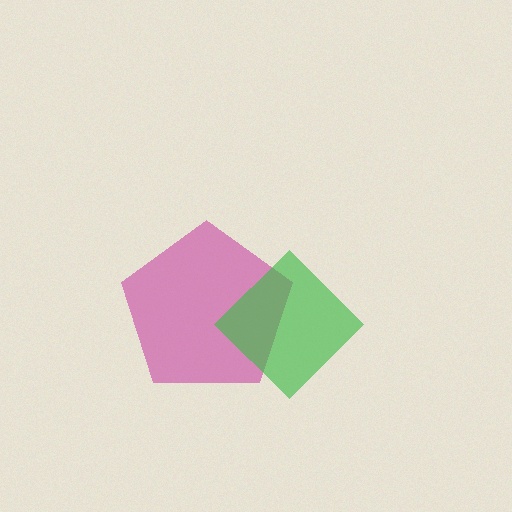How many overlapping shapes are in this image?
There are 2 overlapping shapes in the image.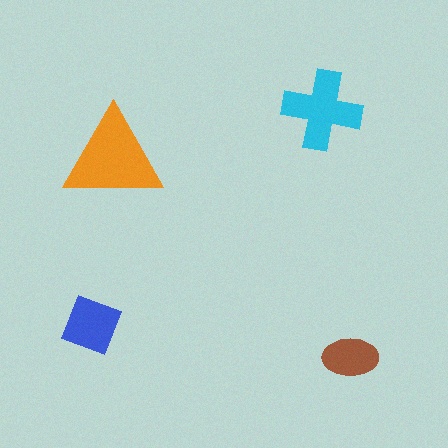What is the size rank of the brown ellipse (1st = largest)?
4th.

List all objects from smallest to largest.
The brown ellipse, the blue diamond, the cyan cross, the orange triangle.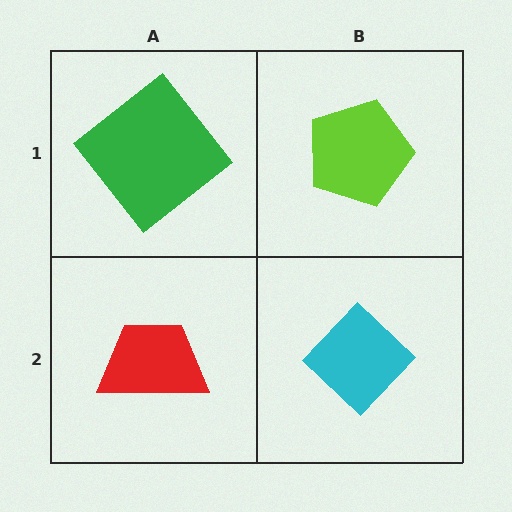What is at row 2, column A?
A red trapezoid.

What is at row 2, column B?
A cyan diamond.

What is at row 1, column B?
A lime pentagon.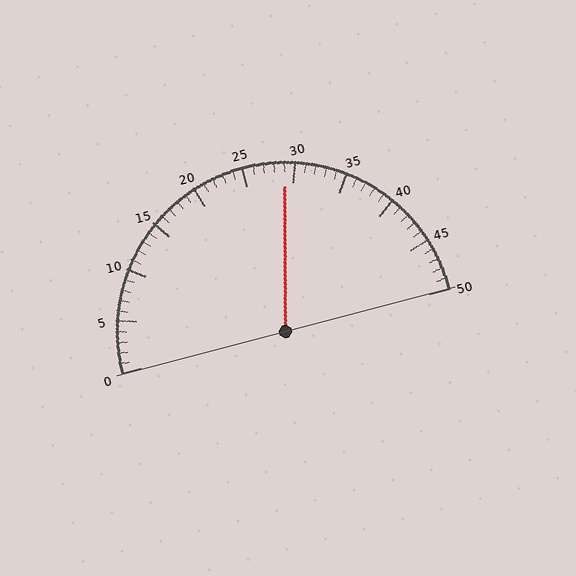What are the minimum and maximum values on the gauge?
The gauge ranges from 0 to 50.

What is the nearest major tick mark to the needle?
The nearest major tick mark is 30.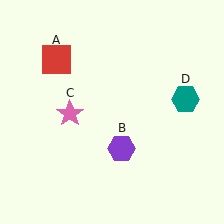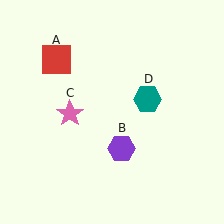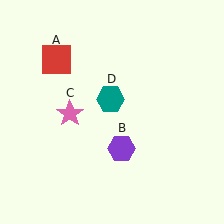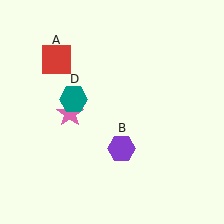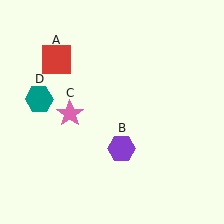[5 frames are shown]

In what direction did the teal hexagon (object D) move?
The teal hexagon (object D) moved left.